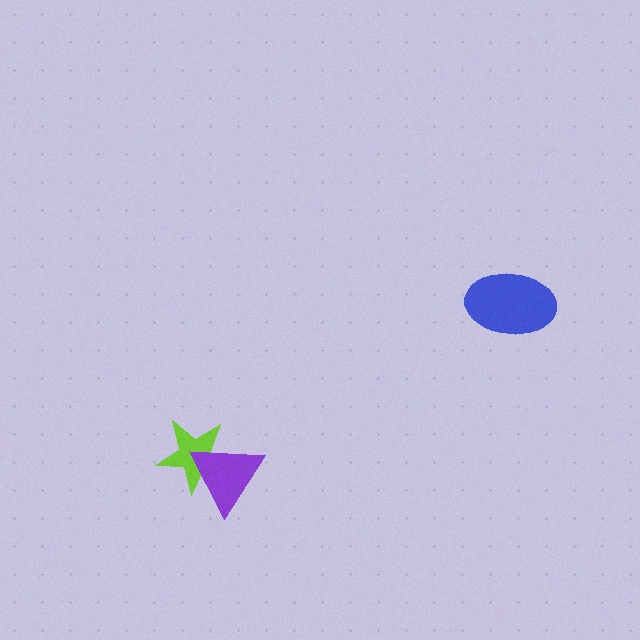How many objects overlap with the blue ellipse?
0 objects overlap with the blue ellipse.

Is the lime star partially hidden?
Yes, it is partially covered by another shape.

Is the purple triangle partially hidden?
No, no other shape covers it.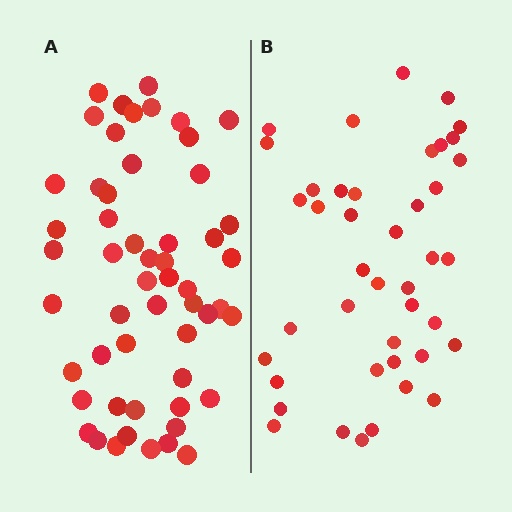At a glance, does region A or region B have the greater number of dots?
Region A (the left region) has more dots.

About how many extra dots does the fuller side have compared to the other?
Region A has roughly 12 or so more dots than region B.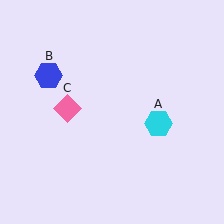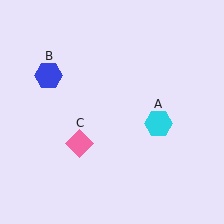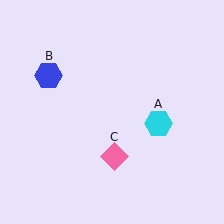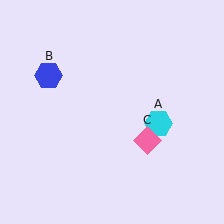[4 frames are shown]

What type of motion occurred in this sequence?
The pink diamond (object C) rotated counterclockwise around the center of the scene.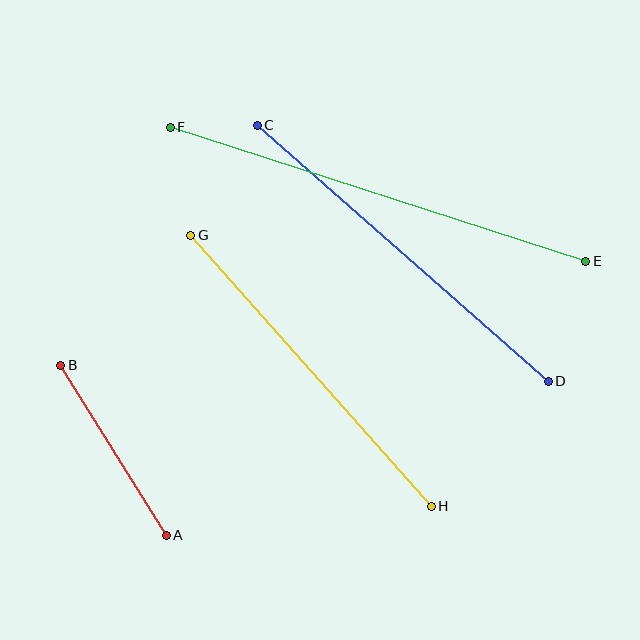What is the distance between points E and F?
The distance is approximately 437 pixels.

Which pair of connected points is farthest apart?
Points E and F are farthest apart.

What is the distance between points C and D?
The distance is approximately 388 pixels.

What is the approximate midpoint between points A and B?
The midpoint is at approximately (114, 450) pixels.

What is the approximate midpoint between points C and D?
The midpoint is at approximately (403, 253) pixels.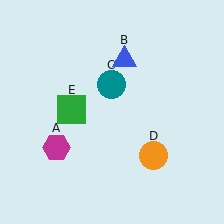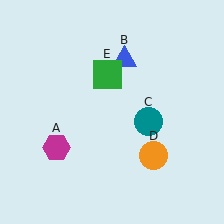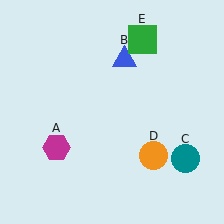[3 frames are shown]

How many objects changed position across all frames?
2 objects changed position: teal circle (object C), green square (object E).